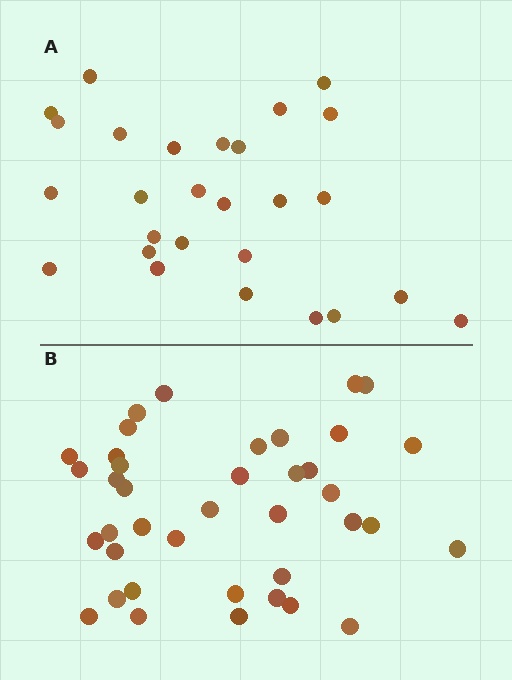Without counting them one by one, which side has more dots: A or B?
Region B (the bottom region) has more dots.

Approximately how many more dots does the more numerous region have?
Region B has roughly 12 or so more dots than region A.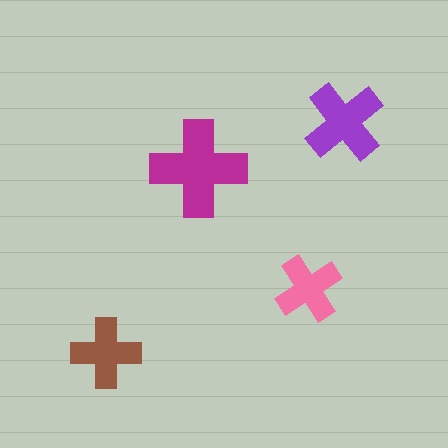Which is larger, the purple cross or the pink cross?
The purple one.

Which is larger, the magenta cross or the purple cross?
The magenta one.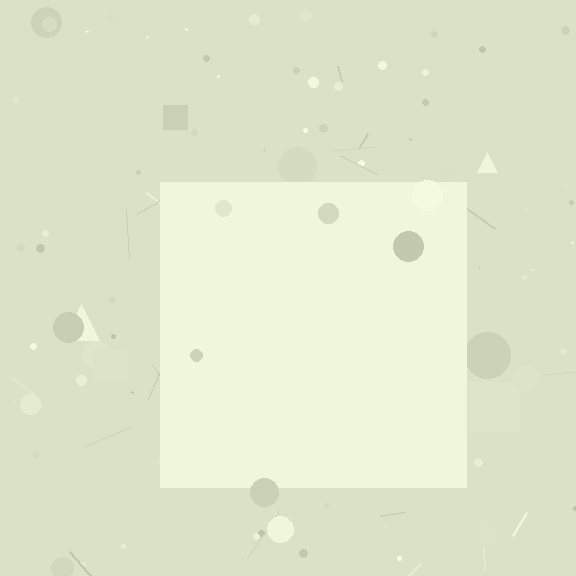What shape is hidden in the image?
A square is hidden in the image.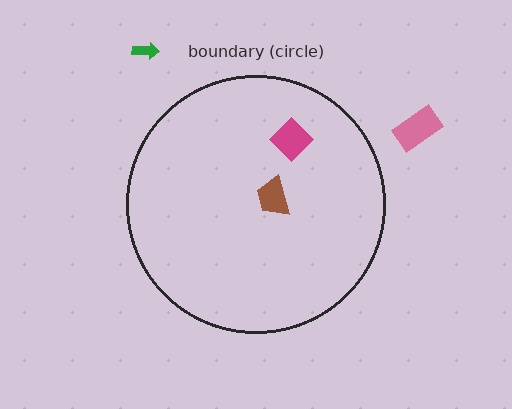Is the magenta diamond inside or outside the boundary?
Inside.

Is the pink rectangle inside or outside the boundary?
Outside.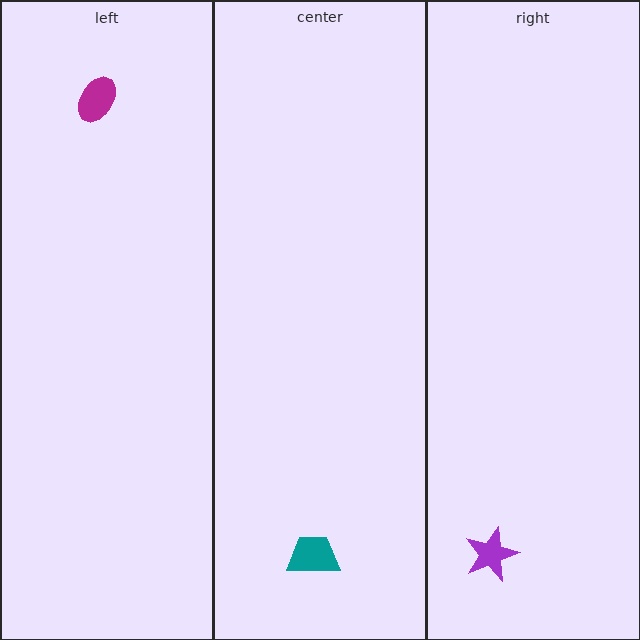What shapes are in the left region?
The magenta ellipse.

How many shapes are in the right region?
1.